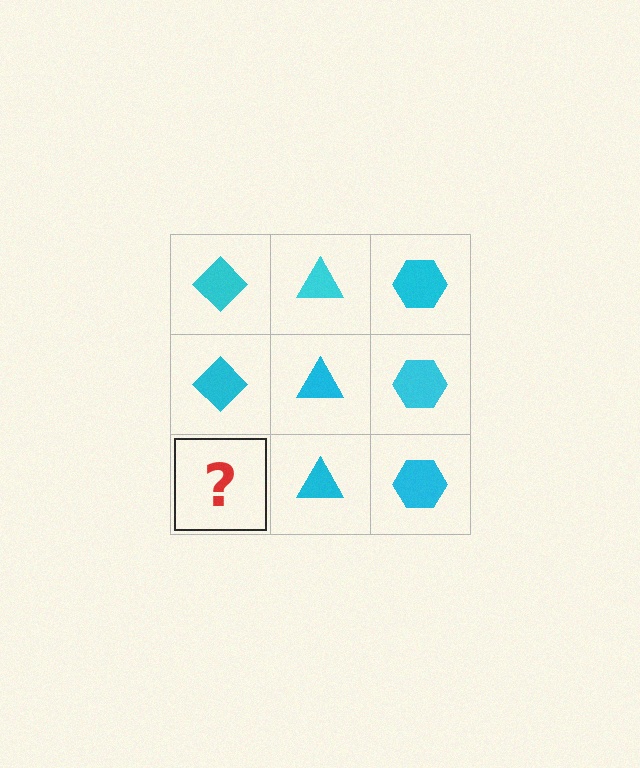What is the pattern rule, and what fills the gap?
The rule is that each column has a consistent shape. The gap should be filled with a cyan diamond.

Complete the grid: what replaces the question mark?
The question mark should be replaced with a cyan diamond.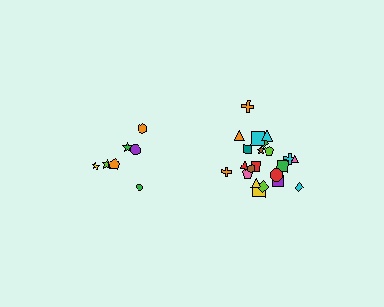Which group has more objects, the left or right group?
The right group.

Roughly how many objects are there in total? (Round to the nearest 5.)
Roughly 30 objects in total.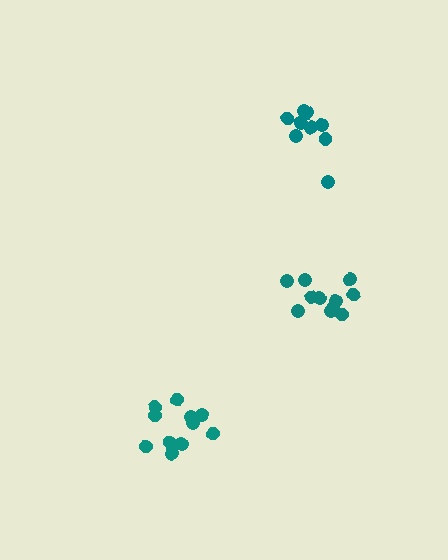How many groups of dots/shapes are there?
There are 3 groups.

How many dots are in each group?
Group 1: 12 dots, Group 2: 9 dots, Group 3: 11 dots (32 total).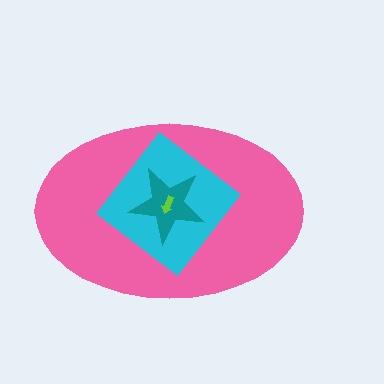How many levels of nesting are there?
4.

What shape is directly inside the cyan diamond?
The teal star.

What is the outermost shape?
The pink ellipse.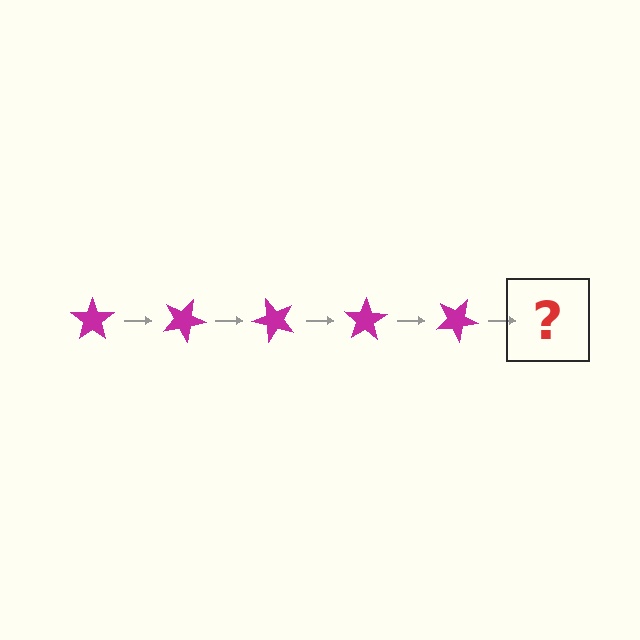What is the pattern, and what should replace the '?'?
The pattern is that the star rotates 25 degrees each step. The '?' should be a magenta star rotated 125 degrees.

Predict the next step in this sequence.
The next step is a magenta star rotated 125 degrees.